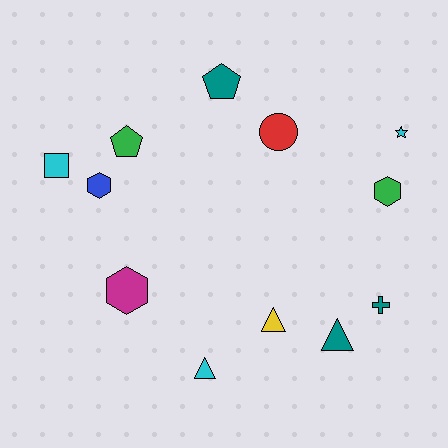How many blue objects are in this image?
There is 1 blue object.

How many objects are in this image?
There are 12 objects.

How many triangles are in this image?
There are 3 triangles.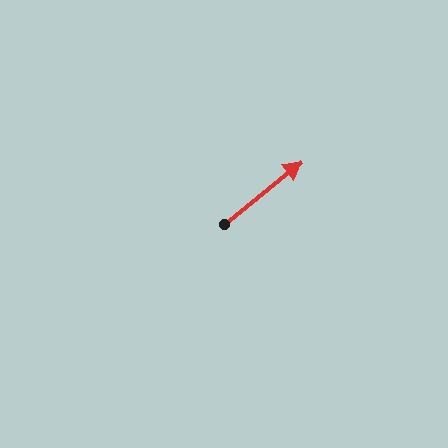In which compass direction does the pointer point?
Northeast.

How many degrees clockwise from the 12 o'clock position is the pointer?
Approximately 51 degrees.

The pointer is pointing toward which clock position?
Roughly 2 o'clock.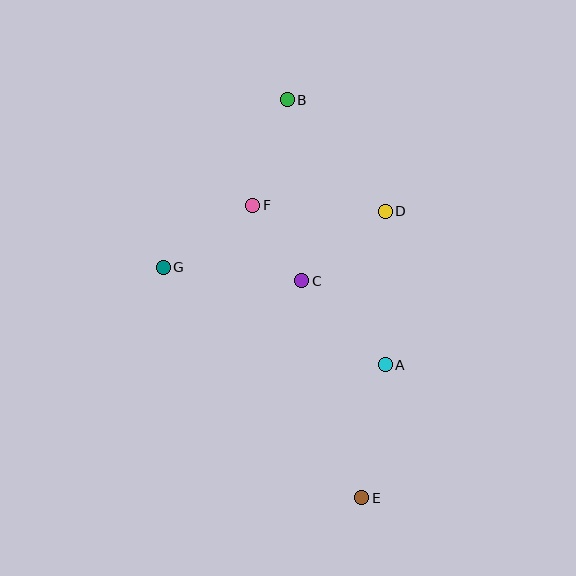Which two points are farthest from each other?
Points B and E are farthest from each other.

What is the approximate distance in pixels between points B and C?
The distance between B and C is approximately 181 pixels.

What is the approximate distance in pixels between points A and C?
The distance between A and C is approximately 118 pixels.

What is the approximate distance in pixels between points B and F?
The distance between B and F is approximately 111 pixels.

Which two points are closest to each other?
Points C and F are closest to each other.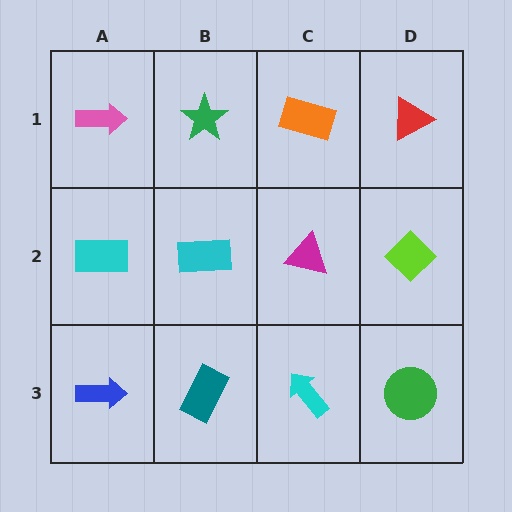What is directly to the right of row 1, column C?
A red triangle.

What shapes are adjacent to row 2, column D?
A red triangle (row 1, column D), a green circle (row 3, column D), a magenta triangle (row 2, column C).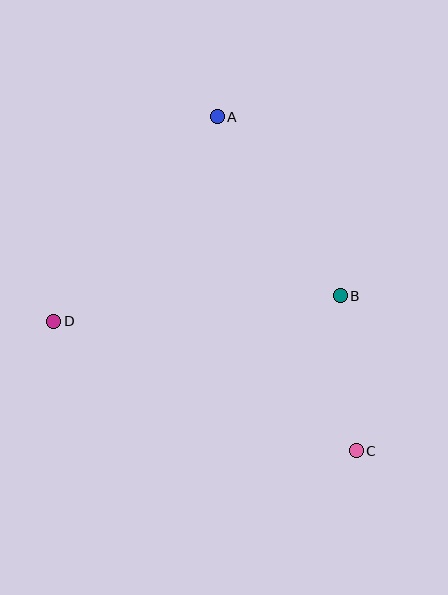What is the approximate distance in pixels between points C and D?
The distance between C and D is approximately 329 pixels.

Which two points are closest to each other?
Points B and C are closest to each other.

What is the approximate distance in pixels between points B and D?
The distance between B and D is approximately 288 pixels.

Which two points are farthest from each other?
Points A and C are farthest from each other.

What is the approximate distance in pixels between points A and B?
The distance between A and B is approximately 217 pixels.